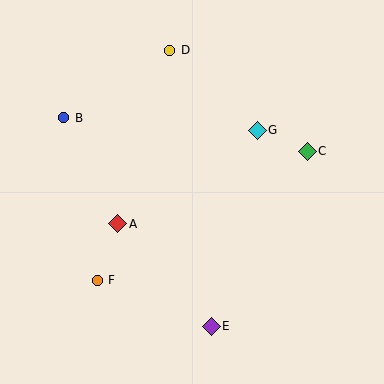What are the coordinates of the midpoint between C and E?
The midpoint between C and E is at (259, 239).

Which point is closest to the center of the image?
Point A at (118, 224) is closest to the center.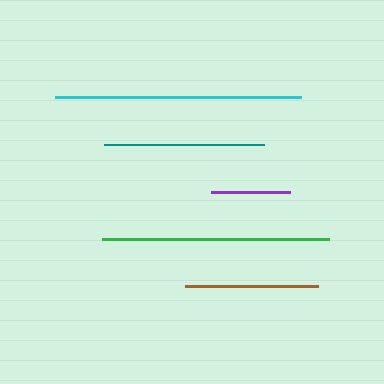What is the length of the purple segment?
The purple segment is approximately 79 pixels long.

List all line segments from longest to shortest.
From longest to shortest: cyan, green, teal, brown, purple.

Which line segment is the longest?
The cyan line is the longest at approximately 247 pixels.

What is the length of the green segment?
The green segment is approximately 227 pixels long.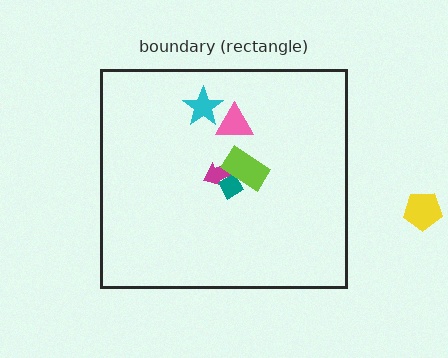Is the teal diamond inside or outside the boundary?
Inside.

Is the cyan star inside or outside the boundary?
Inside.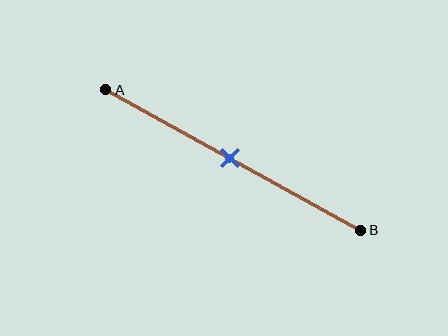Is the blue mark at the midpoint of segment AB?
Yes, the mark is approximately at the midpoint.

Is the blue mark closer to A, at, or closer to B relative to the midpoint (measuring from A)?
The blue mark is approximately at the midpoint of segment AB.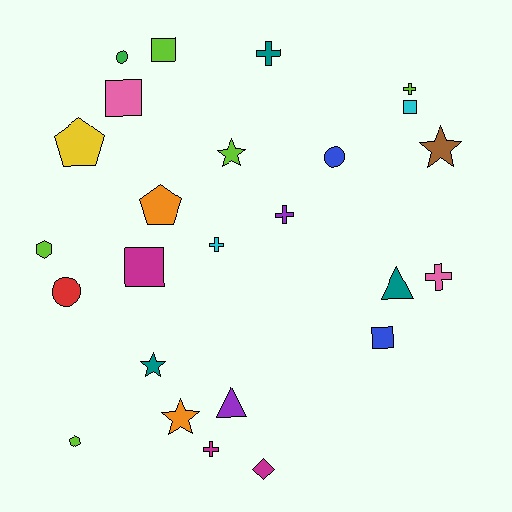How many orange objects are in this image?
There are 2 orange objects.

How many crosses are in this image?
There are 6 crosses.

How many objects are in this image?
There are 25 objects.